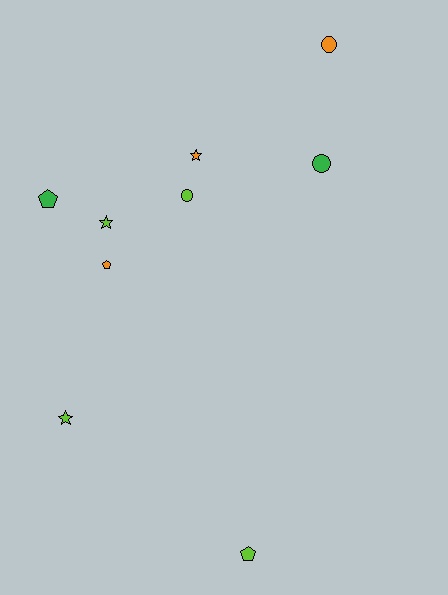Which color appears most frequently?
Lime, with 4 objects.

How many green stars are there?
There are no green stars.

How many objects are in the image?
There are 9 objects.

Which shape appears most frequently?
Pentagon, with 3 objects.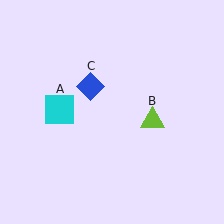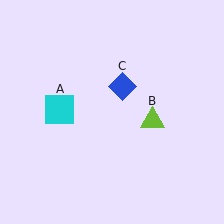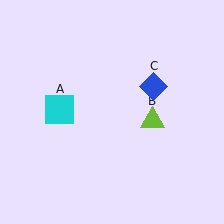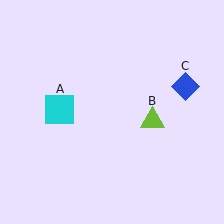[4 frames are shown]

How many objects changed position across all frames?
1 object changed position: blue diamond (object C).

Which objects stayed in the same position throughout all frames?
Cyan square (object A) and lime triangle (object B) remained stationary.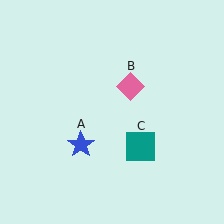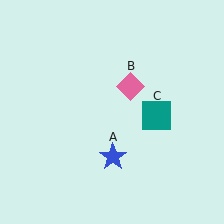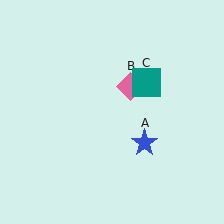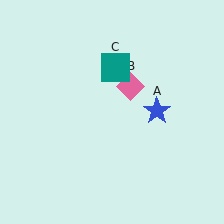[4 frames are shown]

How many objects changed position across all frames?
2 objects changed position: blue star (object A), teal square (object C).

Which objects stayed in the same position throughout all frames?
Pink diamond (object B) remained stationary.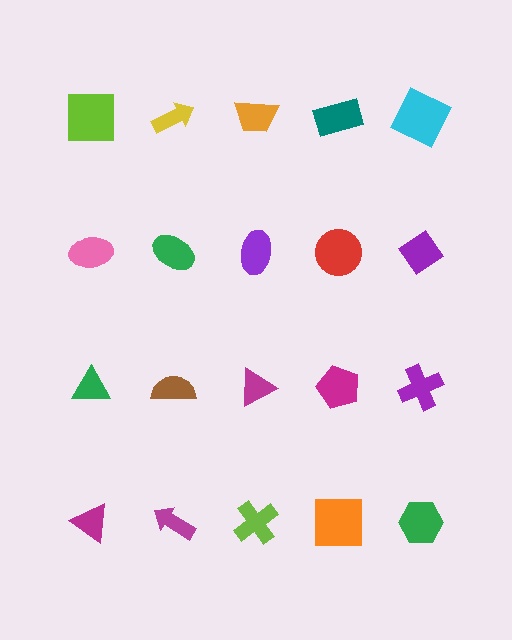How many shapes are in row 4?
5 shapes.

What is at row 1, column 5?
A cyan square.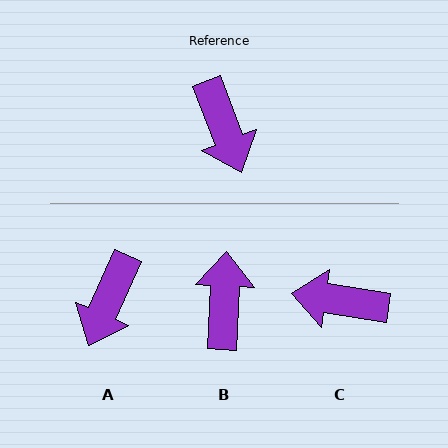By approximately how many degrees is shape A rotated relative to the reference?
Approximately 45 degrees clockwise.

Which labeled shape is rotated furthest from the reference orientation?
B, about 156 degrees away.